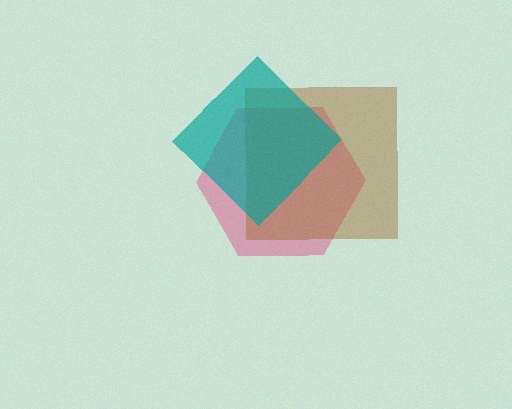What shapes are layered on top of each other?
The layered shapes are: a pink hexagon, a brown square, a teal diamond.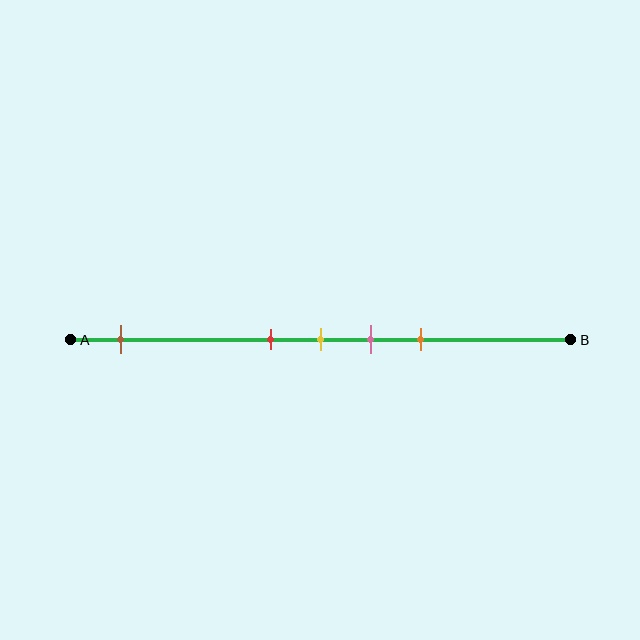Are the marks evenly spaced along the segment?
No, the marks are not evenly spaced.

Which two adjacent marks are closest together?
The red and yellow marks are the closest adjacent pair.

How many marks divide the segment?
There are 5 marks dividing the segment.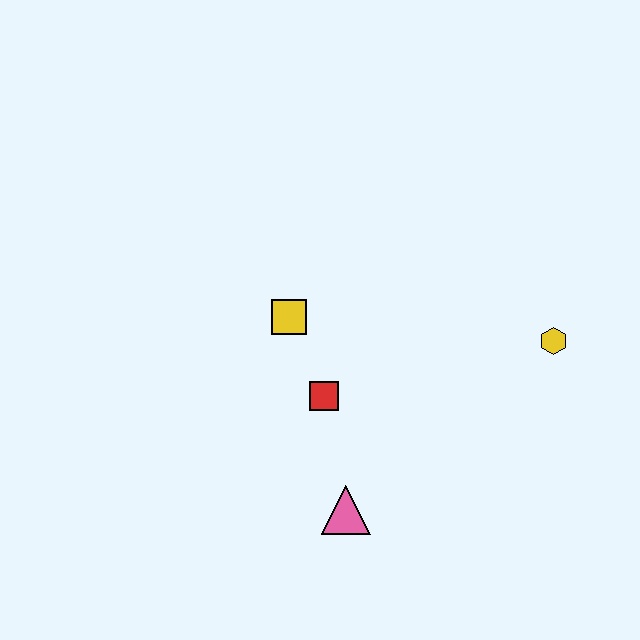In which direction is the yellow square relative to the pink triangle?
The yellow square is above the pink triangle.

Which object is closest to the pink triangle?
The red square is closest to the pink triangle.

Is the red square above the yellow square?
No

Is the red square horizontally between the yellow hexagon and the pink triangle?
No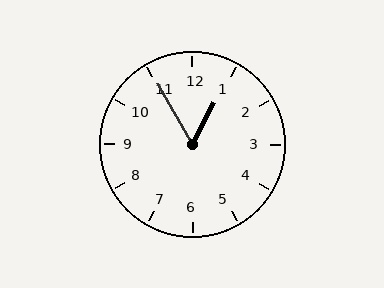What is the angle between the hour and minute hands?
Approximately 58 degrees.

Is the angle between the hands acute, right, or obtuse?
It is acute.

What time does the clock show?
12:55.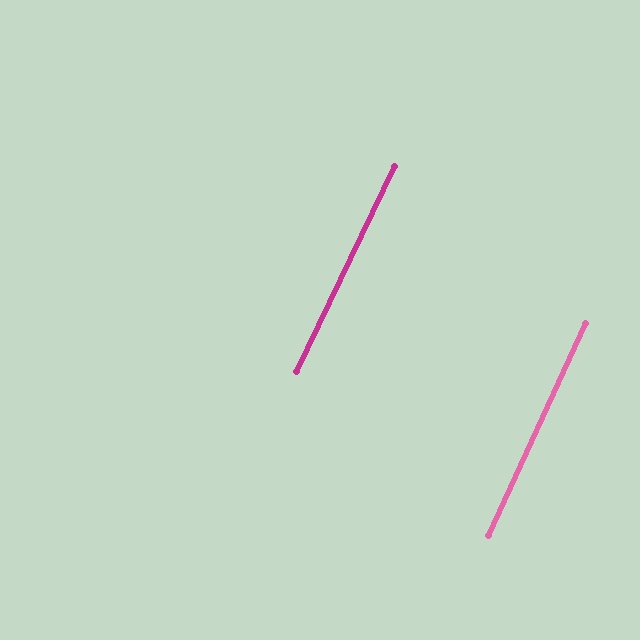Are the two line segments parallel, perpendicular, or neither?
Parallel — their directions differ by only 1.1°.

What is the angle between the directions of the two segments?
Approximately 1 degree.